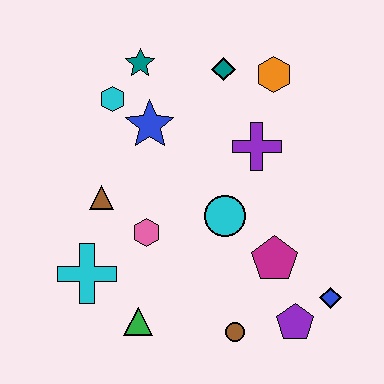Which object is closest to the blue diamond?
The purple pentagon is closest to the blue diamond.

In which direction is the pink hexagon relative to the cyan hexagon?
The pink hexagon is below the cyan hexagon.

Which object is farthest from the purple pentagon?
The teal star is farthest from the purple pentagon.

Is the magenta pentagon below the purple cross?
Yes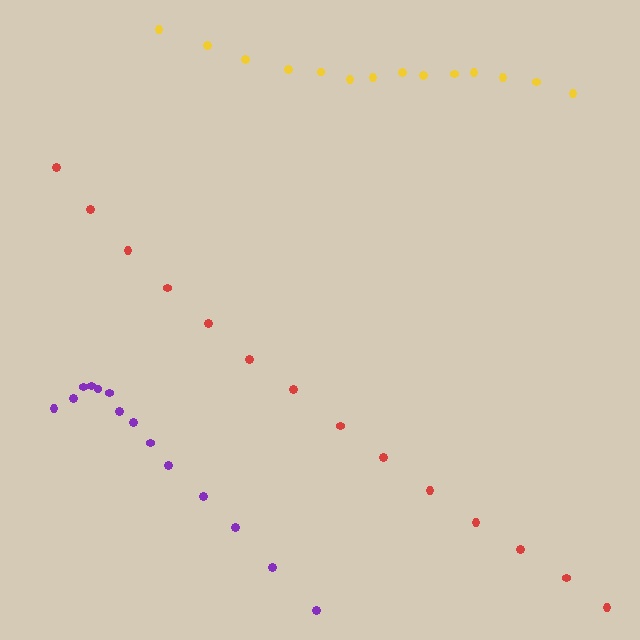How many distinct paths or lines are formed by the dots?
There are 3 distinct paths.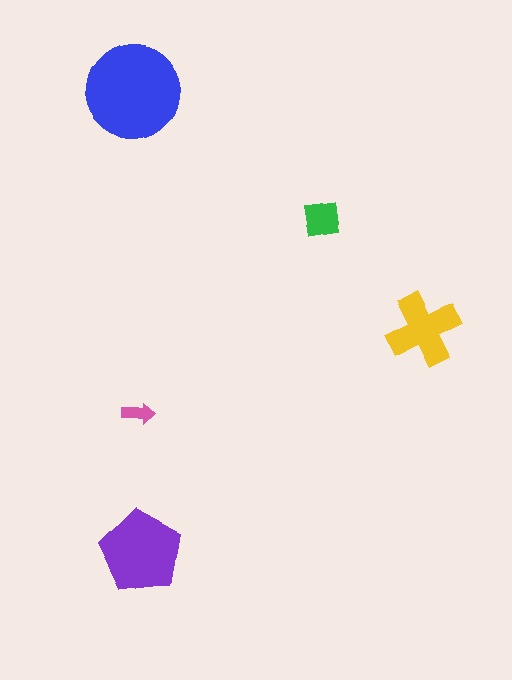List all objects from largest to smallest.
The blue circle, the purple pentagon, the yellow cross, the green square, the pink arrow.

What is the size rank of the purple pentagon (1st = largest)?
2nd.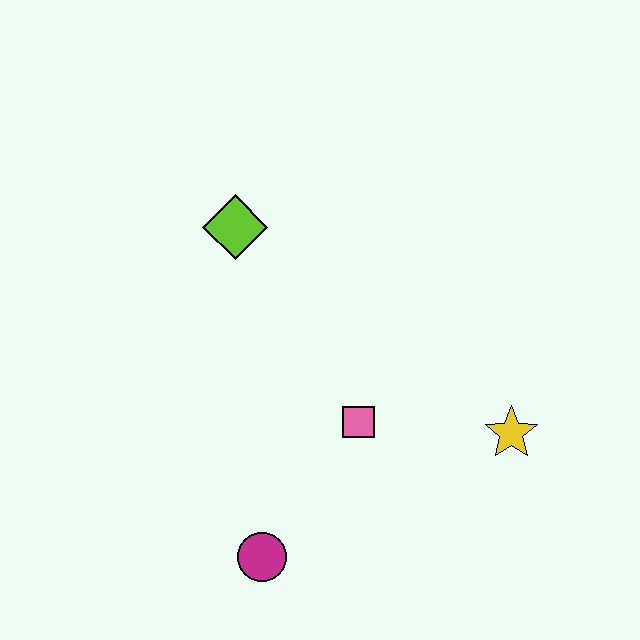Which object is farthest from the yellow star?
The lime diamond is farthest from the yellow star.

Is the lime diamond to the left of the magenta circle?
Yes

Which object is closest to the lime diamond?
The pink square is closest to the lime diamond.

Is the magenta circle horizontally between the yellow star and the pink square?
No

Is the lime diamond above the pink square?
Yes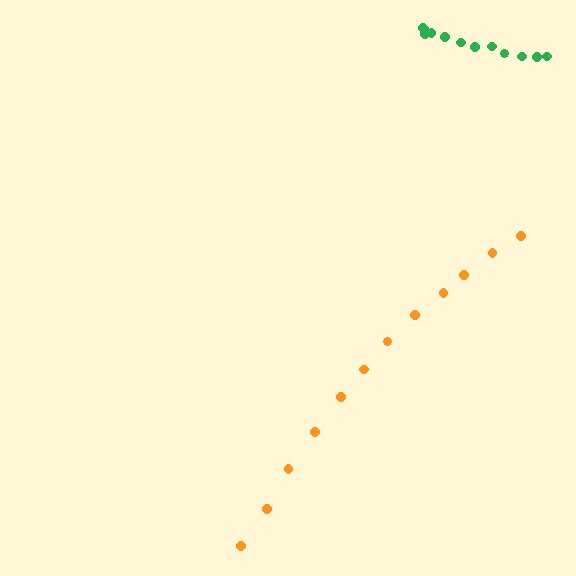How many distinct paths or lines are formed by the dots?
There are 2 distinct paths.